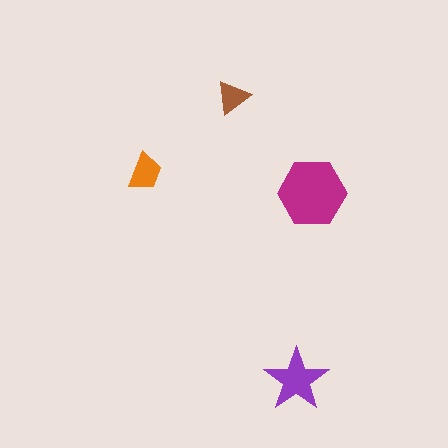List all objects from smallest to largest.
The brown triangle, the orange trapezoid, the purple star, the magenta hexagon.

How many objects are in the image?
There are 4 objects in the image.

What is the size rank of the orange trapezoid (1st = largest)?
3rd.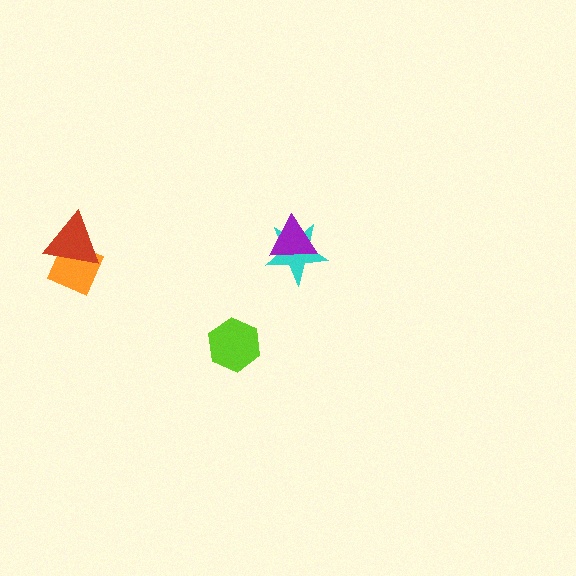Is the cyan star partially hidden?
Yes, it is partially covered by another shape.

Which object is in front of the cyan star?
The purple triangle is in front of the cyan star.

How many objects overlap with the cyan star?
1 object overlaps with the cyan star.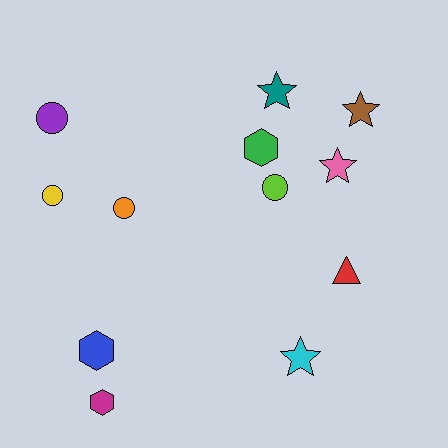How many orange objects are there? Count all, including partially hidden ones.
There is 1 orange object.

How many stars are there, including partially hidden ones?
There are 4 stars.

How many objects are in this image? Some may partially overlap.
There are 12 objects.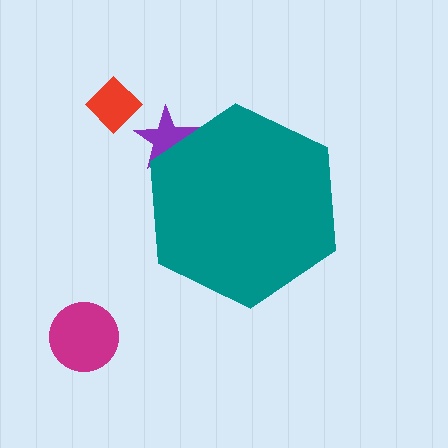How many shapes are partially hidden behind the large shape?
1 shape is partially hidden.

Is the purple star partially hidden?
Yes, the purple star is partially hidden behind the teal hexagon.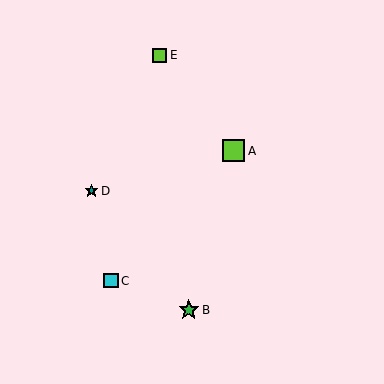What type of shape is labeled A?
Shape A is a lime square.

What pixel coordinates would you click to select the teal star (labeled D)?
Click at (92, 191) to select the teal star D.